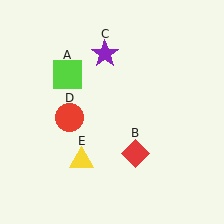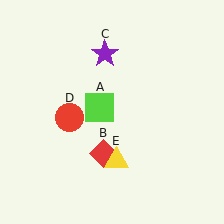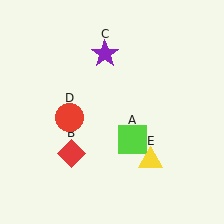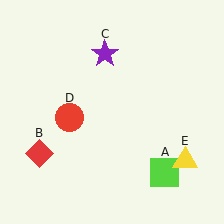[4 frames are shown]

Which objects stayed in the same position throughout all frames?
Purple star (object C) and red circle (object D) remained stationary.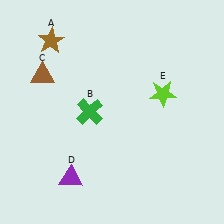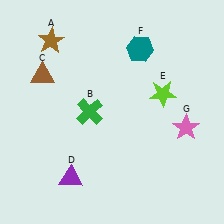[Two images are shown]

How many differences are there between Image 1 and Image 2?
There are 2 differences between the two images.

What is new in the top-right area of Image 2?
A teal hexagon (F) was added in the top-right area of Image 2.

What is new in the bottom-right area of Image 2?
A pink star (G) was added in the bottom-right area of Image 2.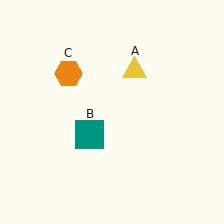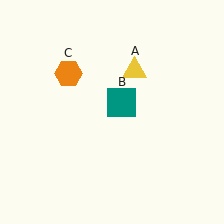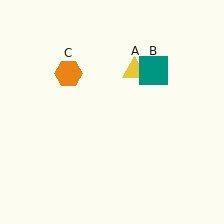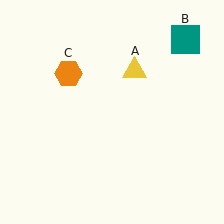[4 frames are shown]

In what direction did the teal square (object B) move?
The teal square (object B) moved up and to the right.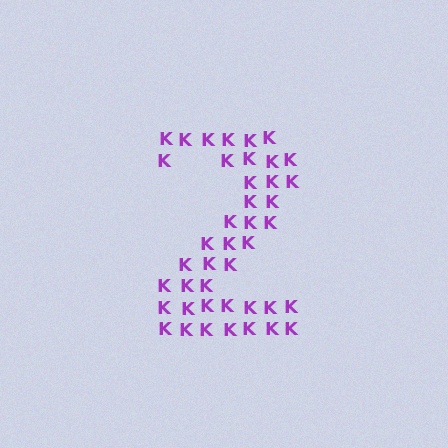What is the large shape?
The large shape is the digit 2.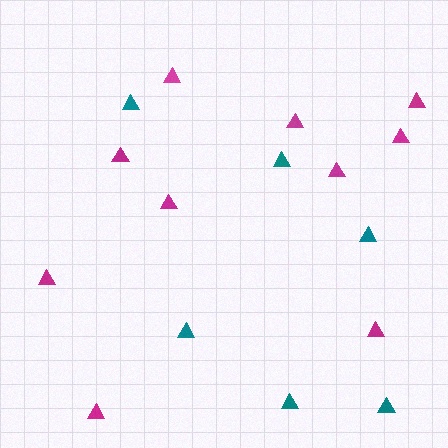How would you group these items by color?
There are 2 groups: one group of magenta triangles (10) and one group of teal triangles (6).